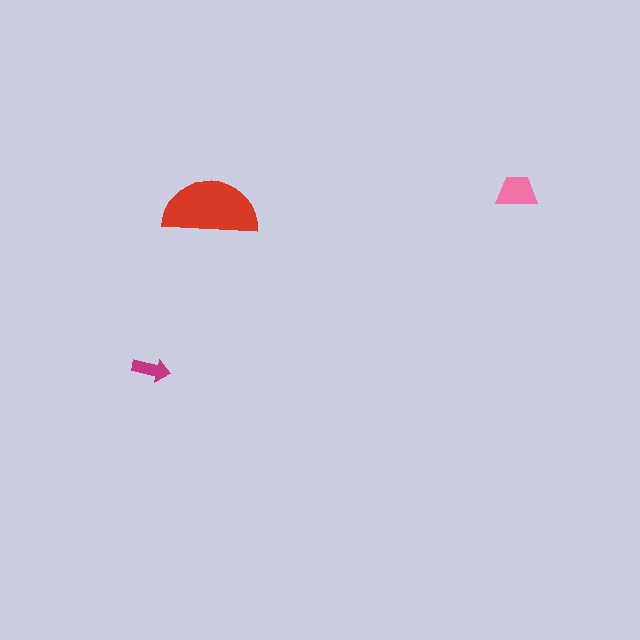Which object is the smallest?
The magenta arrow.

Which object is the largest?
The red semicircle.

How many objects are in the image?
There are 3 objects in the image.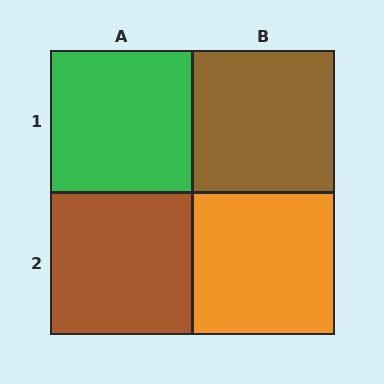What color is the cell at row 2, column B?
Orange.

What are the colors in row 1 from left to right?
Green, brown.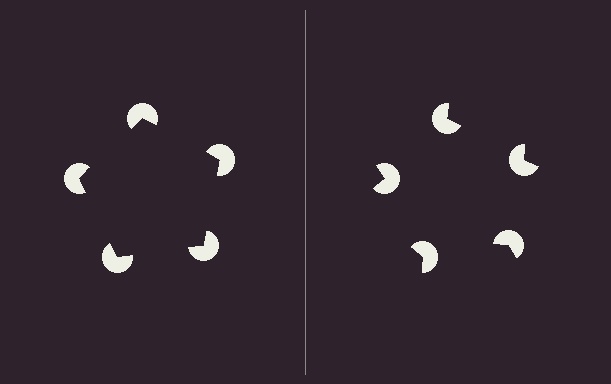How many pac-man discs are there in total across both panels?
10 — 5 on each side.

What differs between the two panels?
The pac-man discs are positioned identically on both sides; only the wedge orientations differ. On the left they align to a pentagon; on the right they are misaligned.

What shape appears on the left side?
An illusory pentagon.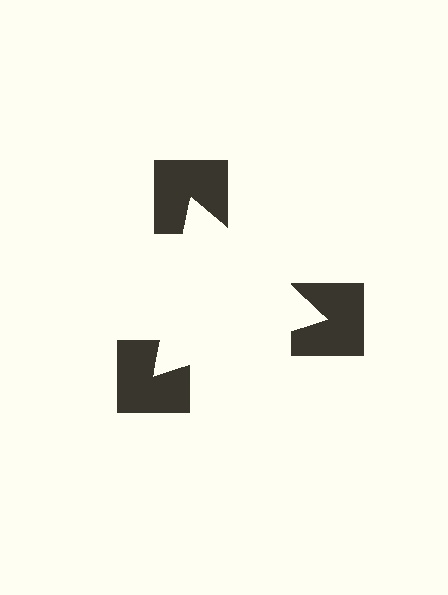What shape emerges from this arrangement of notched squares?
An illusory triangle — its edges are inferred from the aligned wedge cuts in the notched squares, not physically drawn.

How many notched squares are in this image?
There are 3 — one at each vertex of the illusory triangle.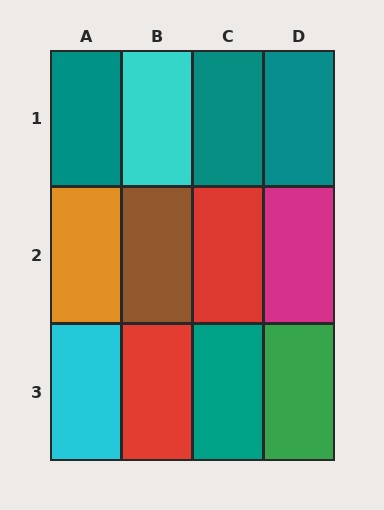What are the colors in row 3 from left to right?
Cyan, red, teal, green.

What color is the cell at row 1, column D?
Teal.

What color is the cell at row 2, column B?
Brown.